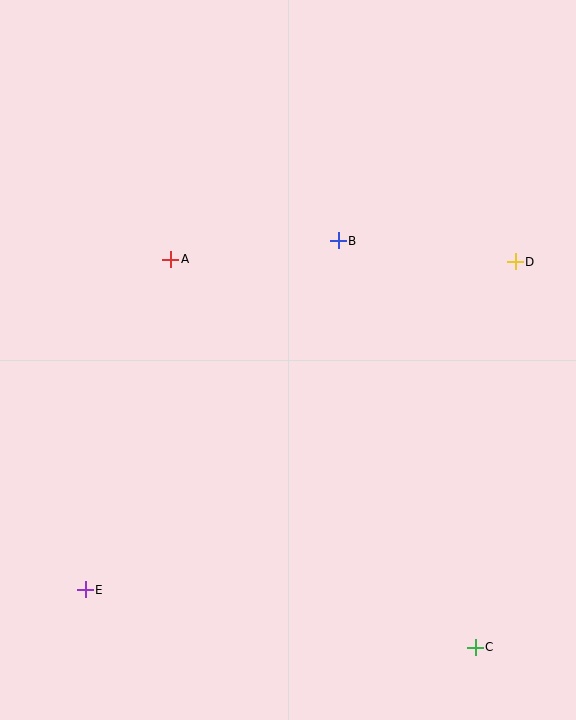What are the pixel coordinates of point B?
Point B is at (338, 241).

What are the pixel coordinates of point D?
Point D is at (515, 262).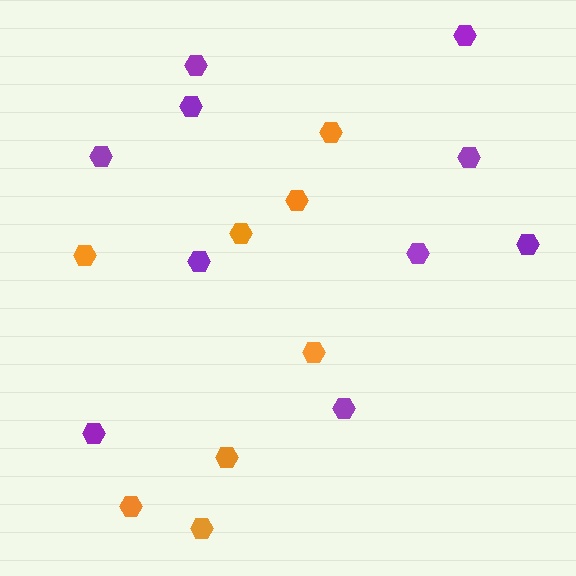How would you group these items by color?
There are 2 groups: one group of purple hexagons (10) and one group of orange hexagons (8).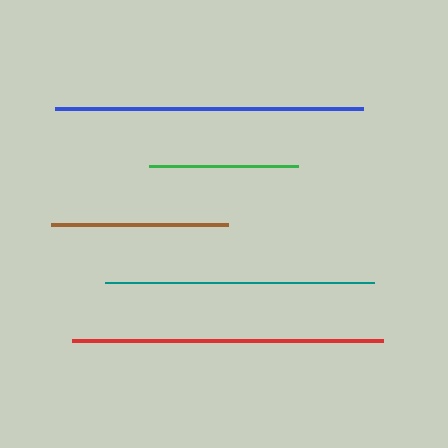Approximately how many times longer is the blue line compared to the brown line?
The blue line is approximately 1.7 times the length of the brown line.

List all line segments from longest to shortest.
From longest to shortest: red, blue, teal, brown, green.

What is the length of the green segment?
The green segment is approximately 149 pixels long.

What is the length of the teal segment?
The teal segment is approximately 269 pixels long.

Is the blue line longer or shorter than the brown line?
The blue line is longer than the brown line.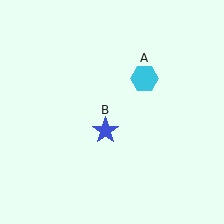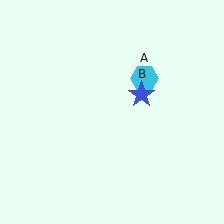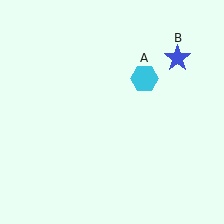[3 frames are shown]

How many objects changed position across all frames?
1 object changed position: blue star (object B).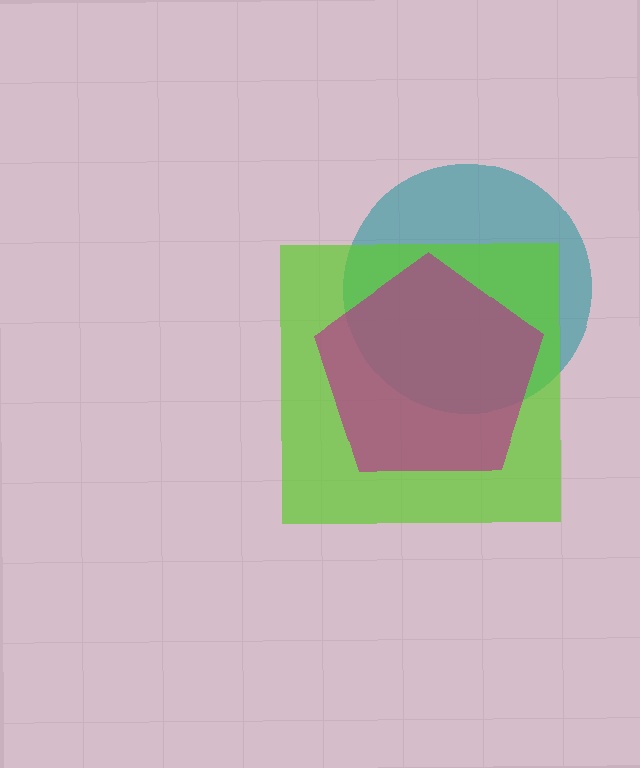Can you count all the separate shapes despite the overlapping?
Yes, there are 3 separate shapes.